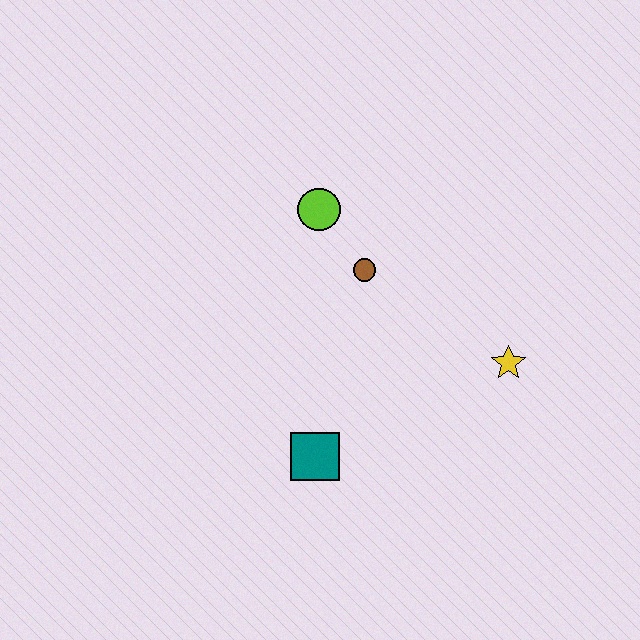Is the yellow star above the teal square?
Yes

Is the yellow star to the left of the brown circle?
No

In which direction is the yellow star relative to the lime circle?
The yellow star is to the right of the lime circle.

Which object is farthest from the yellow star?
The lime circle is farthest from the yellow star.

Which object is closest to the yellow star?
The brown circle is closest to the yellow star.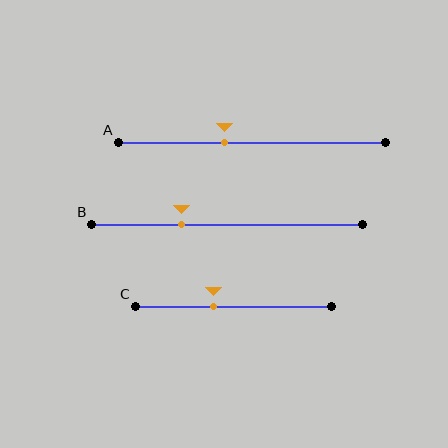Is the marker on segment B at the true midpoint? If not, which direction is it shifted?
No, the marker on segment B is shifted to the left by about 17% of the segment length.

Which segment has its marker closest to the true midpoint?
Segment C has its marker closest to the true midpoint.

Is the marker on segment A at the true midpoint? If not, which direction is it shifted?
No, the marker on segment A is shifted to the left by about 10% of the segment length.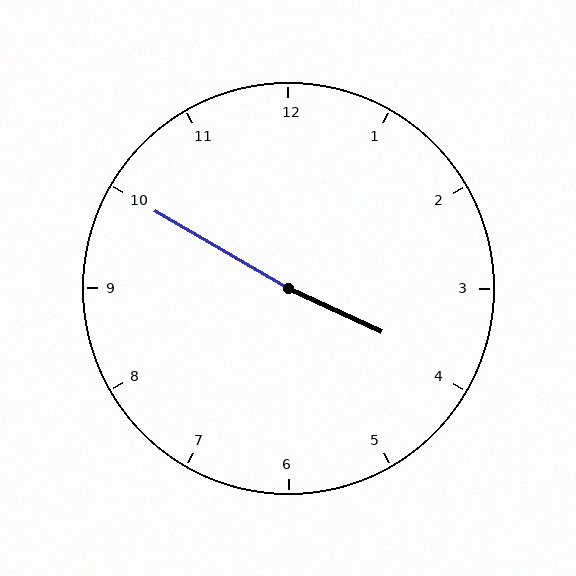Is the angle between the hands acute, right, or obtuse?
It is obtuse.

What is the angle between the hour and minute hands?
Approximately 175 degrees.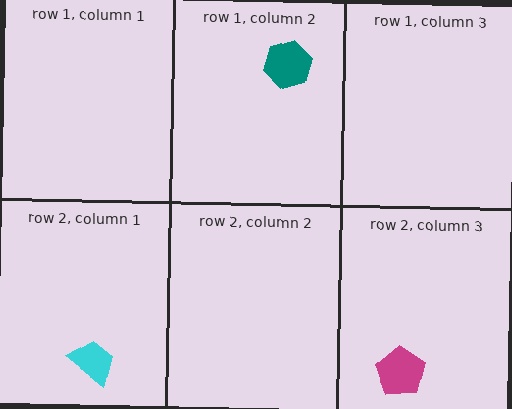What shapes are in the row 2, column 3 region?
The magenta pentagon.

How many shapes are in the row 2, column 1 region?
1.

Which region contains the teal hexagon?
The row 1, column 2 region.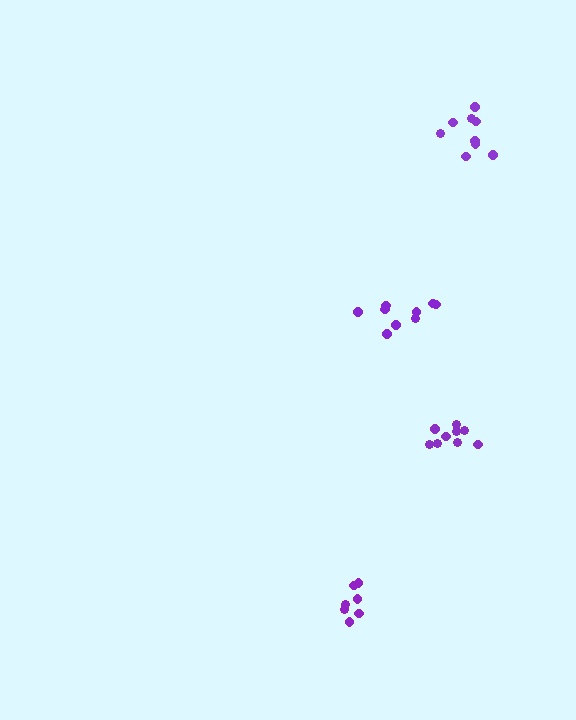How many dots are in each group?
Group 1: 9 dots, Group 2: 9 dots, Group 3: 9 dots, Group 4: 7 dots (34 total).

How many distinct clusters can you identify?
There are 4 distinct clusters.